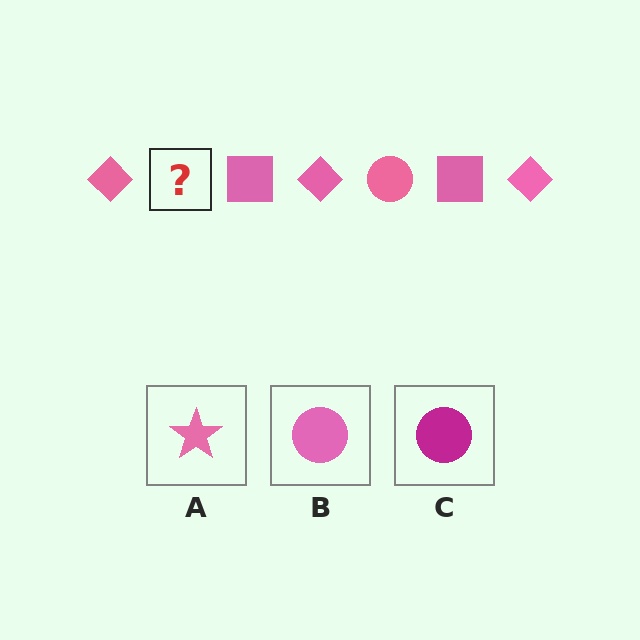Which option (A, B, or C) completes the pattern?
B.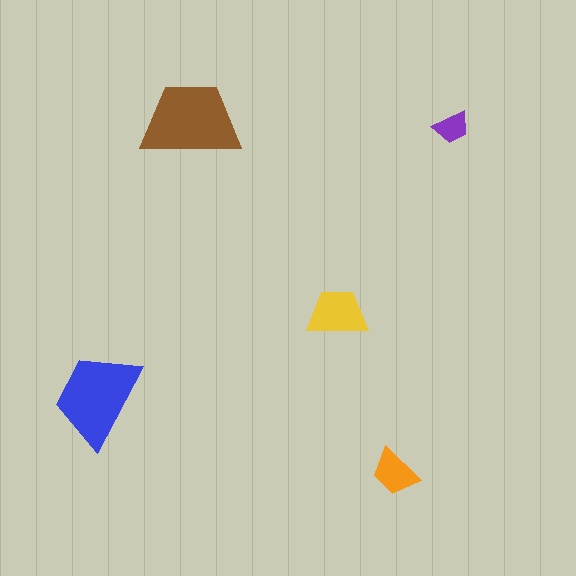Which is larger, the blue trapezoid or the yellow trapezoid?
The blue one.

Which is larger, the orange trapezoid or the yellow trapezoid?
The yellow one.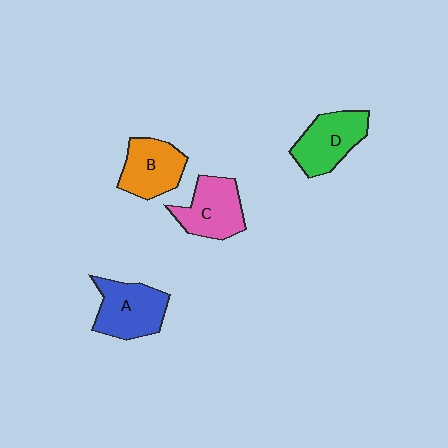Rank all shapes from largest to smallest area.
From largest to smallest: A (blue), D (green), C (pink), B (orange).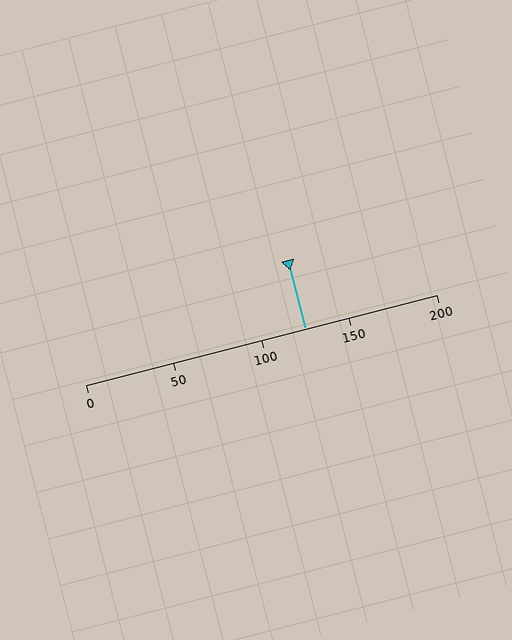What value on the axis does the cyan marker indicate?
The marker indicates approximately 125.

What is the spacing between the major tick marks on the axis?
The major ticks are spaced 50 apart.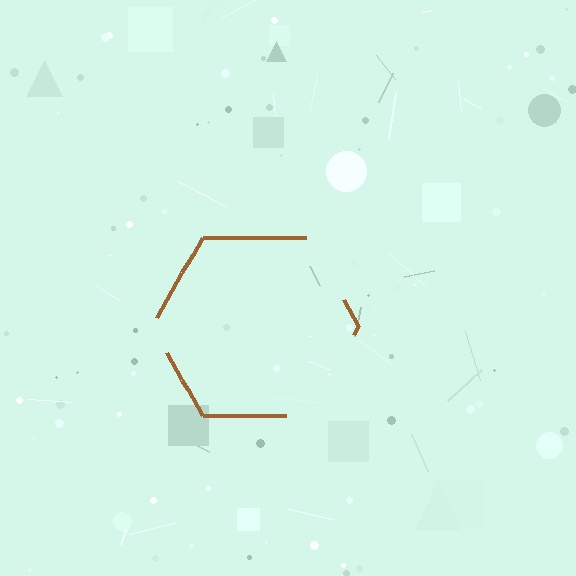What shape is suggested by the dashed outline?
The dashed outline suggests a hexagon.